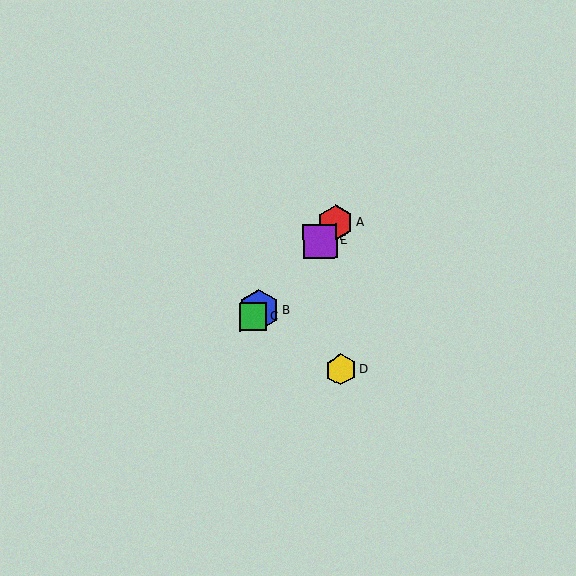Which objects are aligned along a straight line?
Objects A, B, C, E are aligned along a straight line.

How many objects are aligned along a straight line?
4 objects (A, B, C, E) are aligned along a straight line.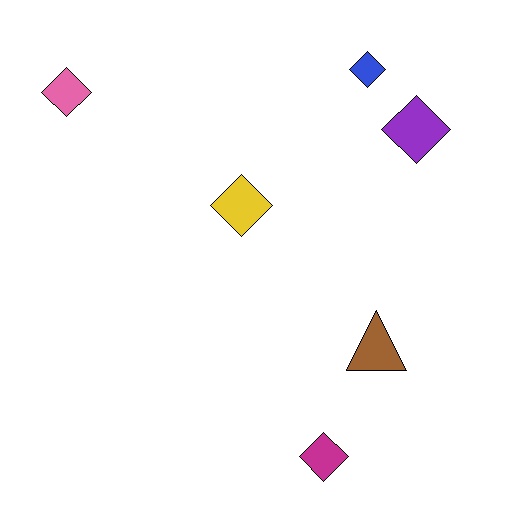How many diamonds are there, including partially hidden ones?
There are 5 diamonds.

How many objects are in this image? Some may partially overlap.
There are 6 objects.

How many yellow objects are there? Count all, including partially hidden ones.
There is 1 yellow object.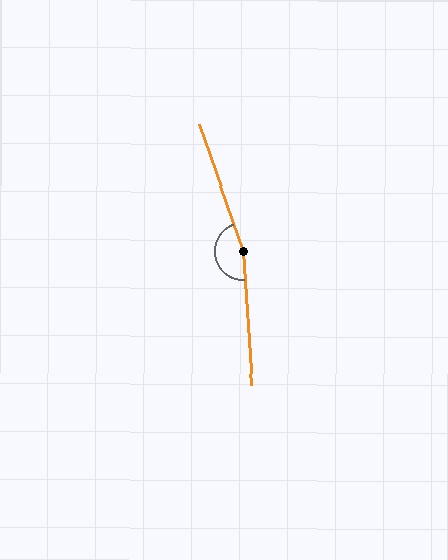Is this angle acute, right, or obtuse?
It is obtuse.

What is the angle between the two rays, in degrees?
Approximately 164 degrees.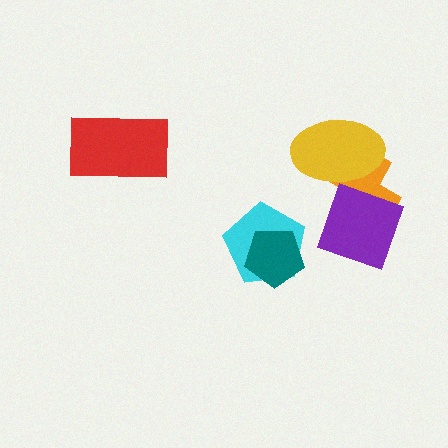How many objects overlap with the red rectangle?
0 objects overlap with the red rectangle.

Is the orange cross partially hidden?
Yes, it is partially covered by another shape.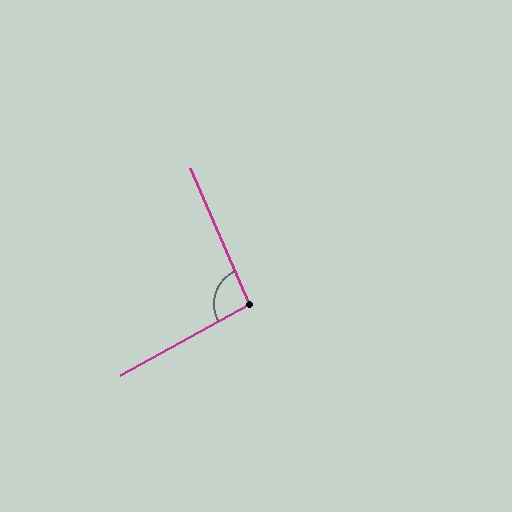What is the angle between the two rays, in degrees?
Approximately 95 degrees.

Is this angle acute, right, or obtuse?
It is obtuse.